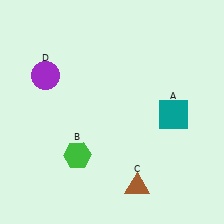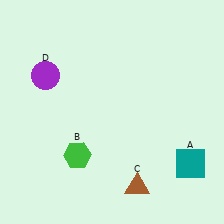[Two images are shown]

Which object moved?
The teal square (A) moved down.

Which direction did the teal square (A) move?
The teal square (A) moved down.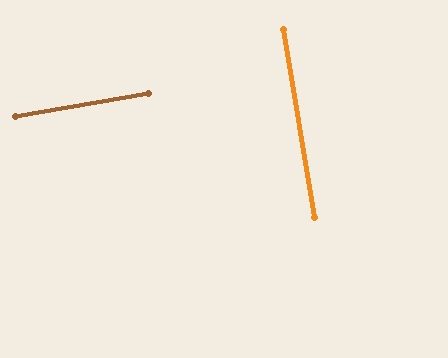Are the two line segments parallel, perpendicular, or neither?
Perpendicular — they meet at approximately 90°.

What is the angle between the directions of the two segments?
Approximately 90 degrees.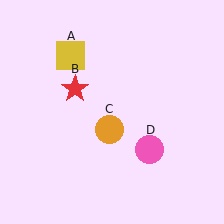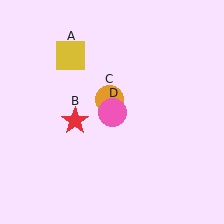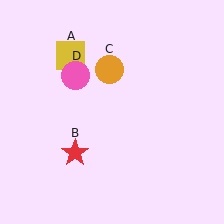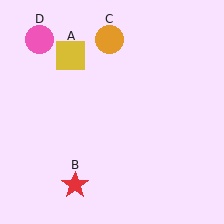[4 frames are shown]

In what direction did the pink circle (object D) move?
The pink circle (object D) moved up and to the left.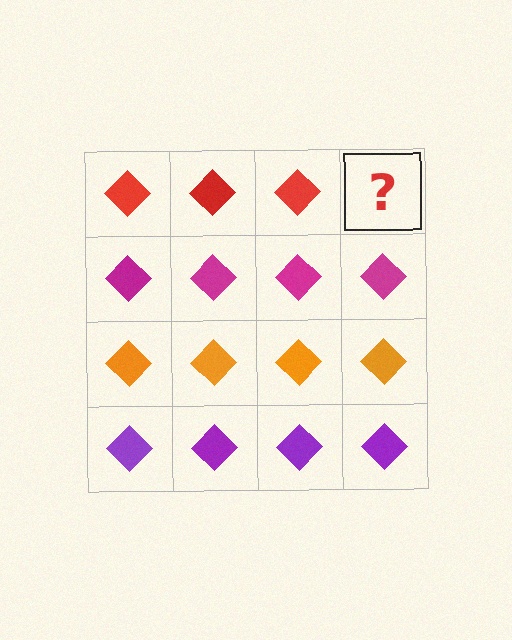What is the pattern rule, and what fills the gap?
The rule is that each row has a consistent color. The gap should be filled with a red diamond.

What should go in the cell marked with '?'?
The missing cell should contain a red diamond.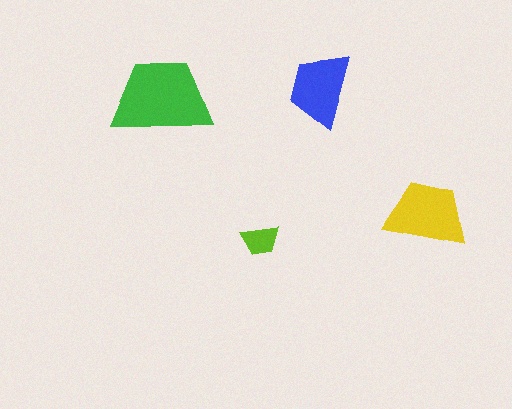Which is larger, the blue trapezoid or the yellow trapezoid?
The yellow one.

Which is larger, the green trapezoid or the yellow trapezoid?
The green one.